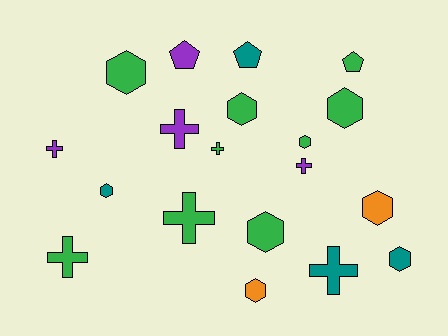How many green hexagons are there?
There are 5 green hexagons.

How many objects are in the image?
There are 19 objects.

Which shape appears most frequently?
Hexagon, with 9 objects.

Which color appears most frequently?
Green, with 9 objects.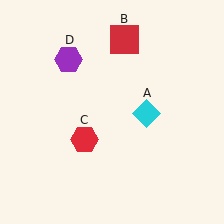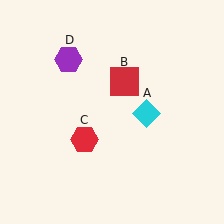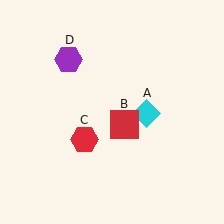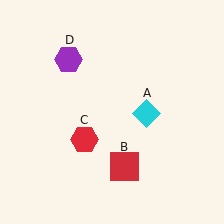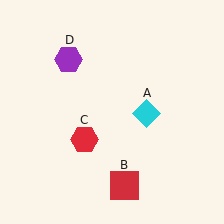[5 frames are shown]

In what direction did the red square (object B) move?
The red square (object B) moved down.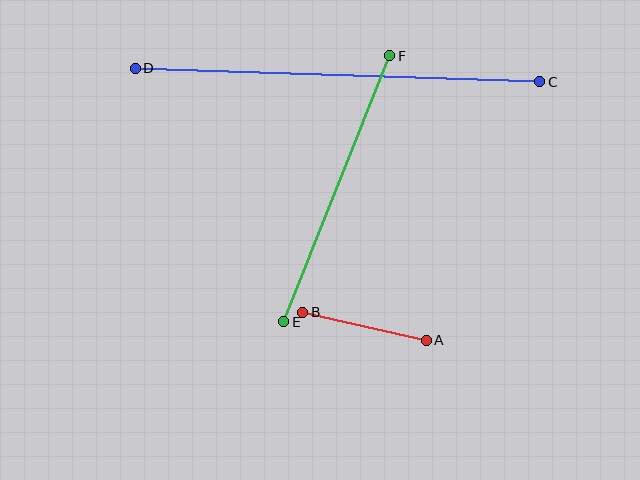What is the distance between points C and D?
The distance is approximately 405 pixels.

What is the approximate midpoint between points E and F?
The midpoint is at approximately (337, 189) pixels.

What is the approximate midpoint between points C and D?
The midpoint is at approximately (338, 75) pixels.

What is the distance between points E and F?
The distance is approximately 286 pixels.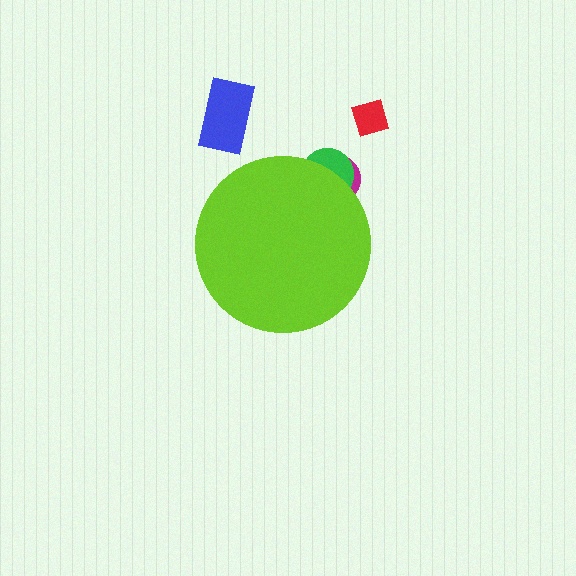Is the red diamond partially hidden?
No, the red diamond is fully visible.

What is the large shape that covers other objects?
A lime circle.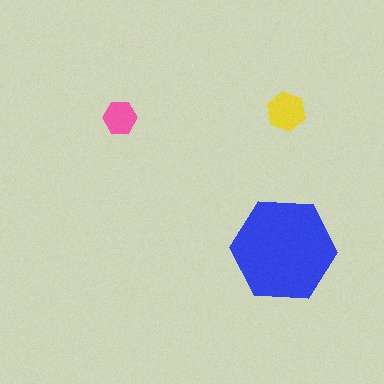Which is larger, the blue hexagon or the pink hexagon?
The blue one.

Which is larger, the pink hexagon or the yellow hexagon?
The yellow one.